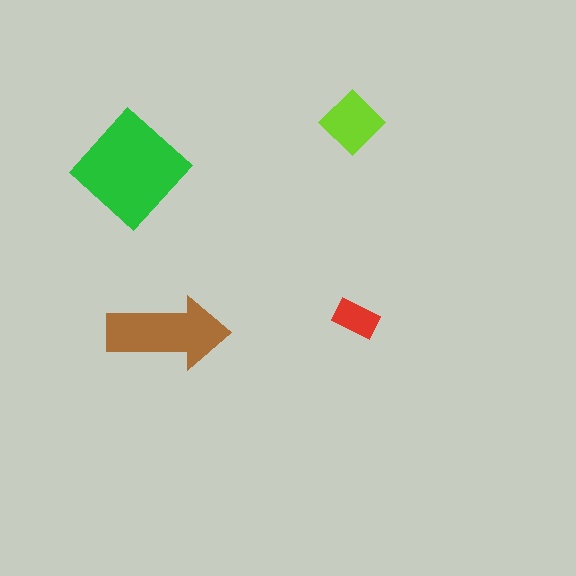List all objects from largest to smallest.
The green diamond, the brown arrow, the lime diamond, the red rectangle.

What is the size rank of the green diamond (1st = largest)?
1st.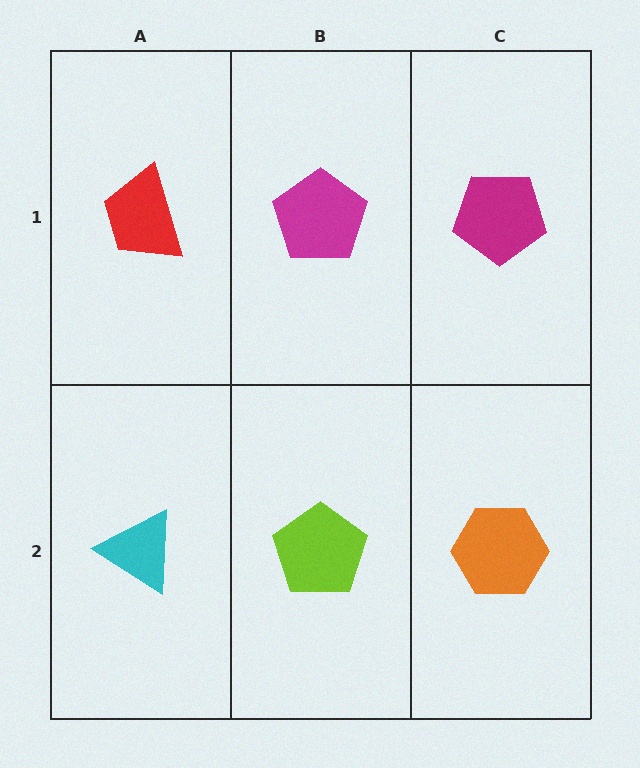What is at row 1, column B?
A magenta pentagon.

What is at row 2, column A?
A cyan triangle.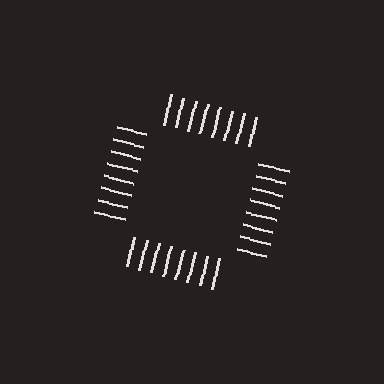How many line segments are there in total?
32 — 8 along each of the 4 edges.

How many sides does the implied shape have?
4 sides — the line-ends trace a square.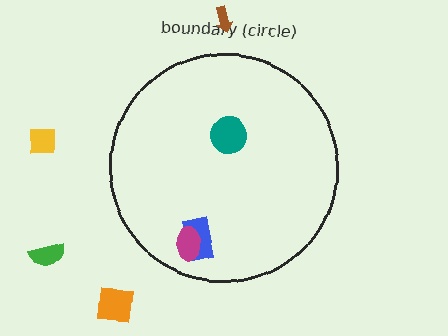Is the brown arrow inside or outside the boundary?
Outside.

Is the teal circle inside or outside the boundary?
Inside.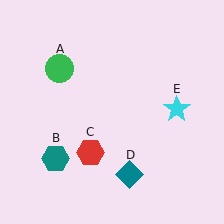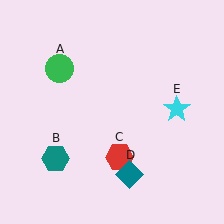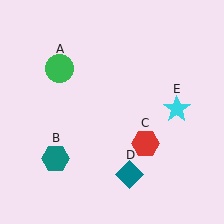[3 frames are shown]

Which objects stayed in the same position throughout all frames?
Green circle (object A) and teal hexagon (object B) and teal diamond (object D) and cyan star (object E) remained stationary.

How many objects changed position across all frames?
1 object changed position: red hexagon (object C).